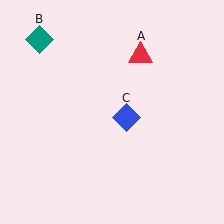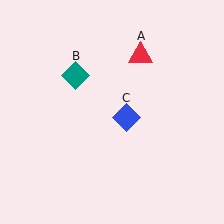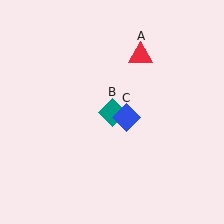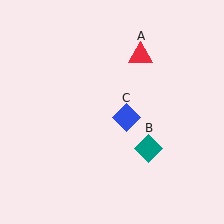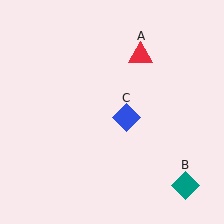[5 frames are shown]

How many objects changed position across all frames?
1 object changed position: teal diamond (object B).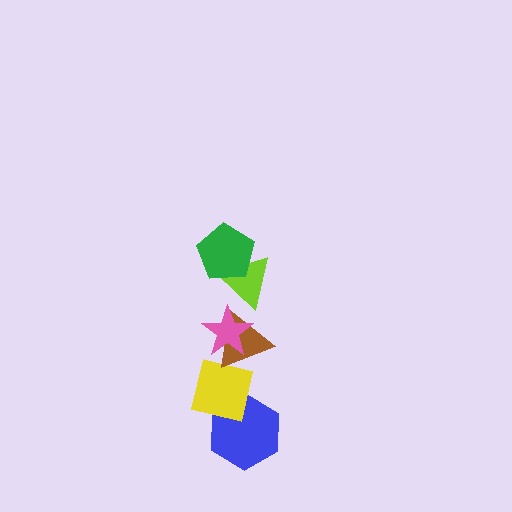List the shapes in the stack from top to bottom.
From top to bottom: the green pentagon, the lime triangle, the pink star, the brown triangle, the yellow square, the blue hexagon.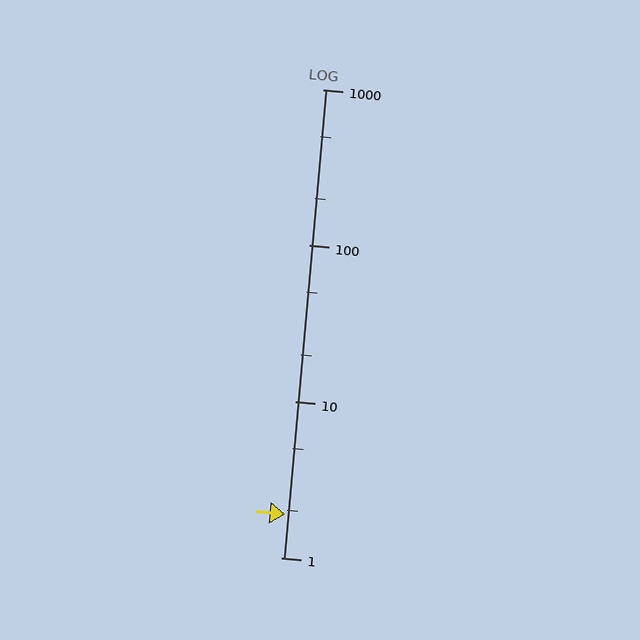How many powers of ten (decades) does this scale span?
The scale spans 3 decades, from 1 to 1000.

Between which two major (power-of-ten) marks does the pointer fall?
The pointer is between 1 and 10.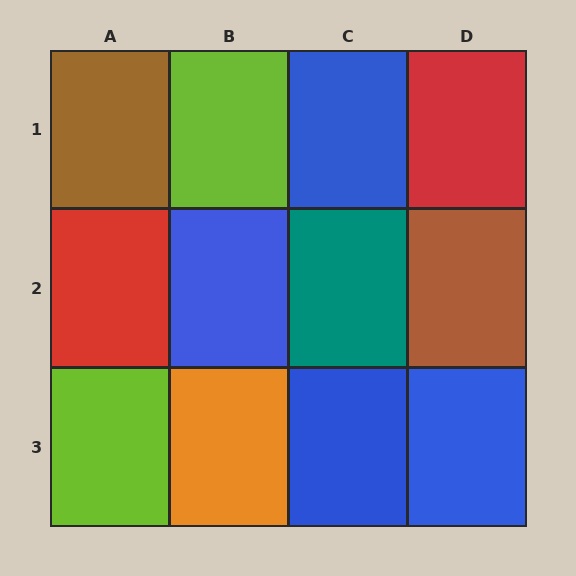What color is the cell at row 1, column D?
Red.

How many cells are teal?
1 cell is teal.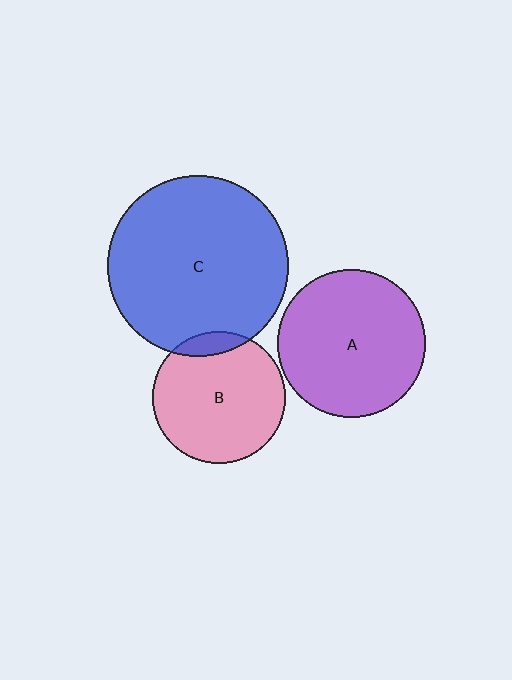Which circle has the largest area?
Circle C (blue).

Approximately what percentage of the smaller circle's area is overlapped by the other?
Approximately 10%.